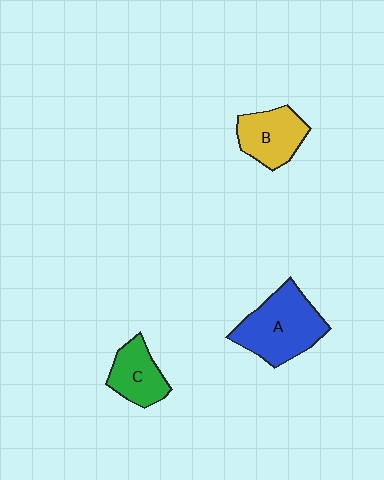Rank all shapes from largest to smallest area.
From largest to smallest: A (blue), B (yellow), C (green).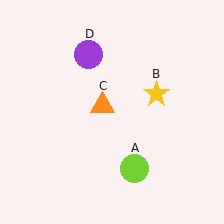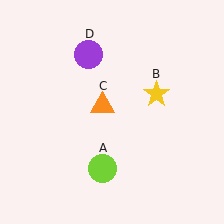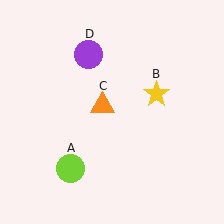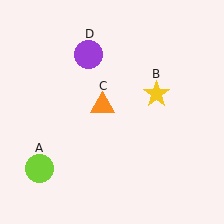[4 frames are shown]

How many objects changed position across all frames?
1 object changed position: lime circle (object A).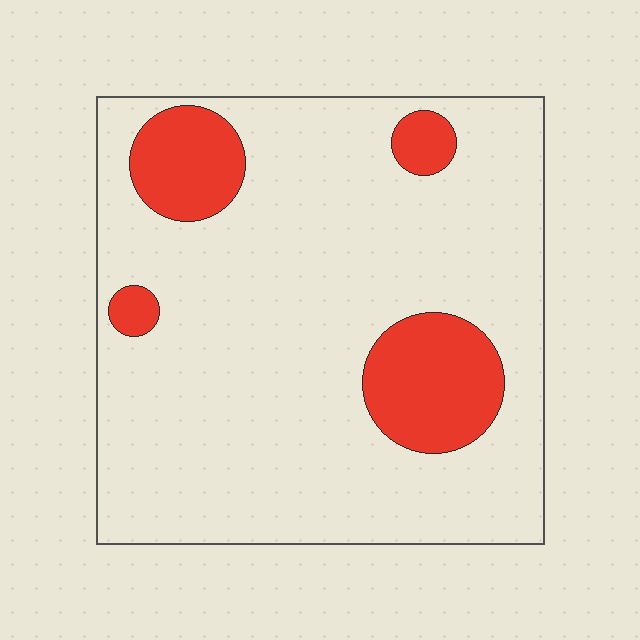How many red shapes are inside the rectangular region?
4.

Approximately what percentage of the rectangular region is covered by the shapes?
Approximately 15%.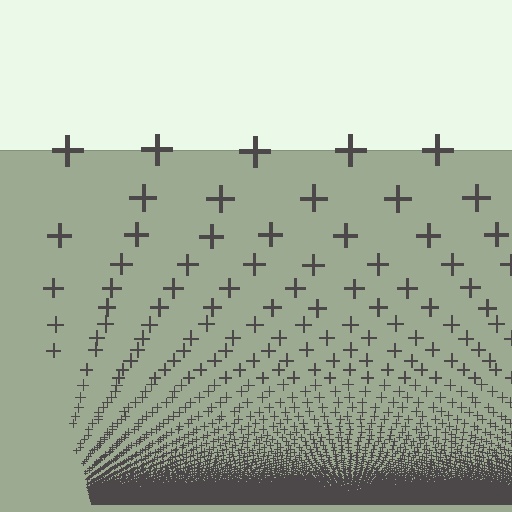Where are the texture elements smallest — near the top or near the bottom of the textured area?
Near the bottom.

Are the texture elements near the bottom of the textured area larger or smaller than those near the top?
Smaller. The gradient is inverted — elements near the bottom are smaller and denser.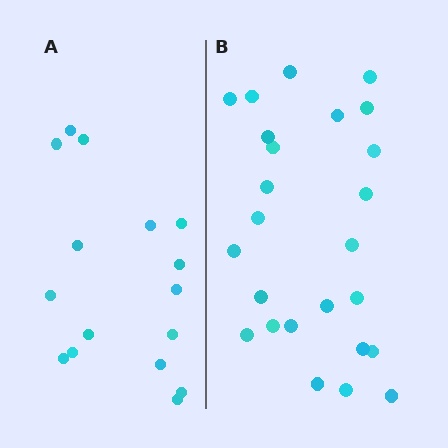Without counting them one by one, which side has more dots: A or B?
Region B (the right region) has more dots.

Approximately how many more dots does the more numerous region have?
Region B has roughly 8 or so more dots than region A.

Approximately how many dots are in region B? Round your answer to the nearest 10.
About 20 dots. (The exact count is 25, which rounds to 20.)